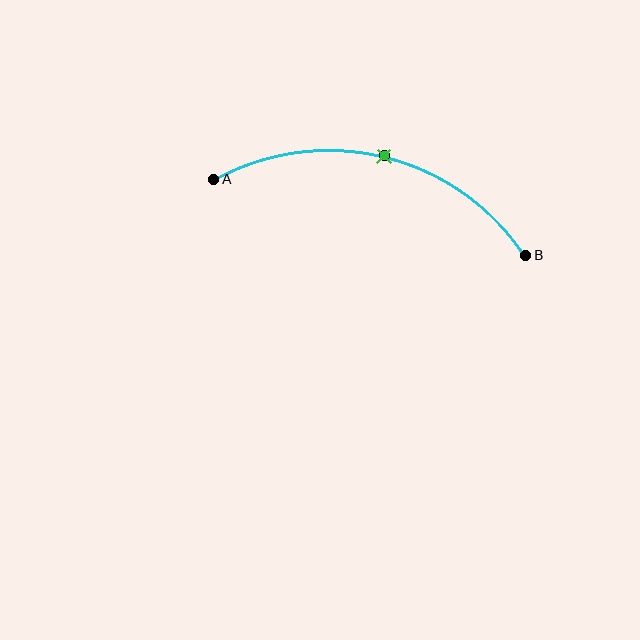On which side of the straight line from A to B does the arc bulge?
The arc bulges above the straight line connecting A and B.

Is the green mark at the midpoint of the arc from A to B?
Yes. The green mark lies on the arc at equal arc-length from both A and B — it is the arc midpoint.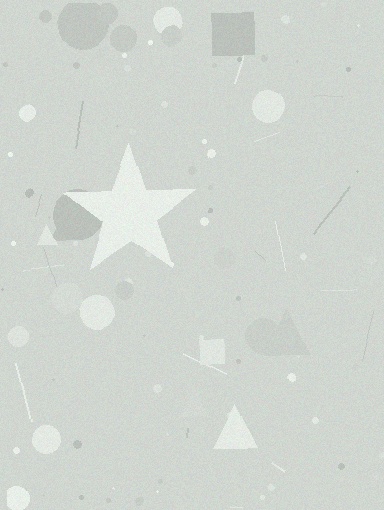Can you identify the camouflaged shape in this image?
The camouflaged shape is a star.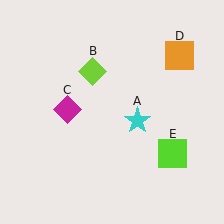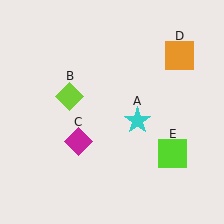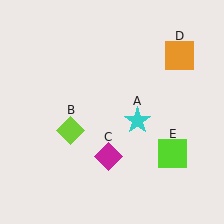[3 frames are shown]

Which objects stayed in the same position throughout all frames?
Cyan star (object A) and orange square (object D) and lime square (object E) remained stationary.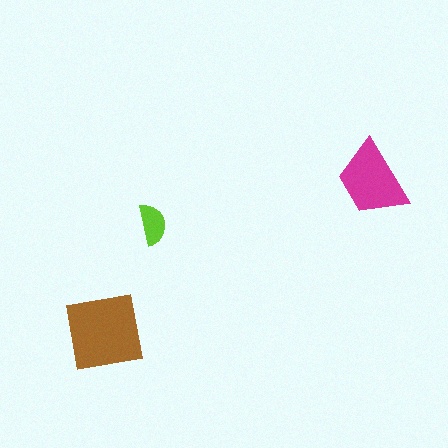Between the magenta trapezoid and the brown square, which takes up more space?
The brown square.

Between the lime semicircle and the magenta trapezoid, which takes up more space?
The magenta trapezoid.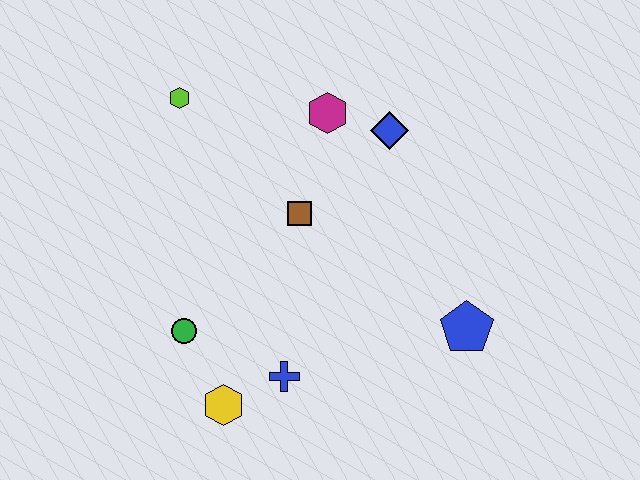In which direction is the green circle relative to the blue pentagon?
The green circle is to the left of the blue pentagon.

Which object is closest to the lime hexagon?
The magenta hexagon is closest to the lime hexagon.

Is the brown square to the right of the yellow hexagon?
Yes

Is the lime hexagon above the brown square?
Yes